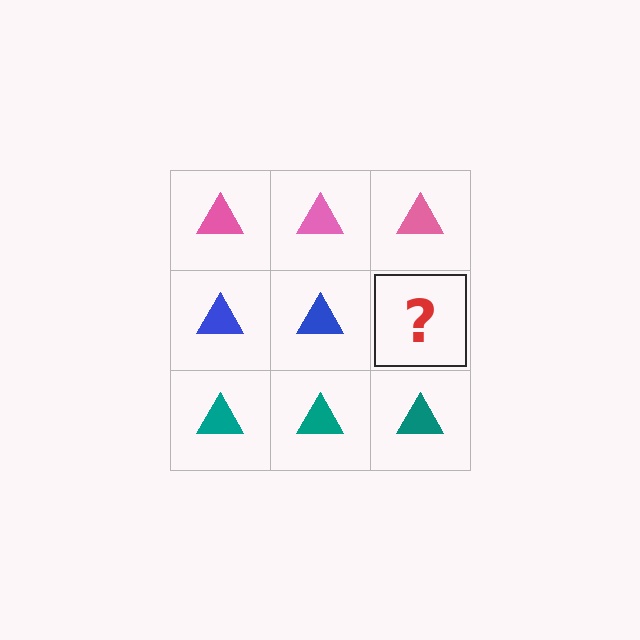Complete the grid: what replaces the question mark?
The question mark should be replaced with a blue triangle.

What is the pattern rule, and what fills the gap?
The rule is that each row has a consistent color. The gap should be filled with a blue triangle.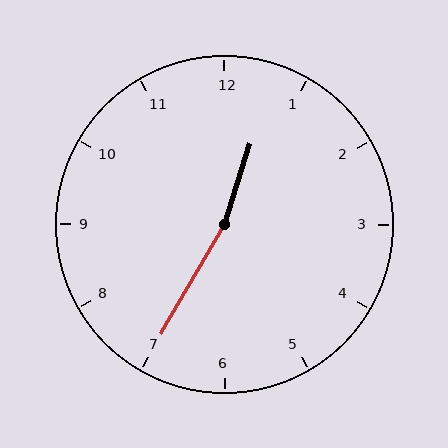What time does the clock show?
12:35.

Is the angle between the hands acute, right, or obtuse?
It is obtuse.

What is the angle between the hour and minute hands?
Approximately 168 degrees.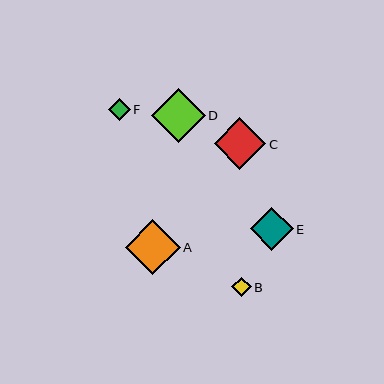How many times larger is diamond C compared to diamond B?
Diamond C is approximately 2.6 times the size of diamond B.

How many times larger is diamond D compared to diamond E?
Diamond D is approximately 1.3 times the size of diamond E.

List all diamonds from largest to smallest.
From largest to smallest: A, D, C, E, F, B.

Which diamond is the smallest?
Diamond B is the smallest with a size of approximately 20 pixels.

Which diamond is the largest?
Diamond A is the largest with a size of approximately 55 pixels.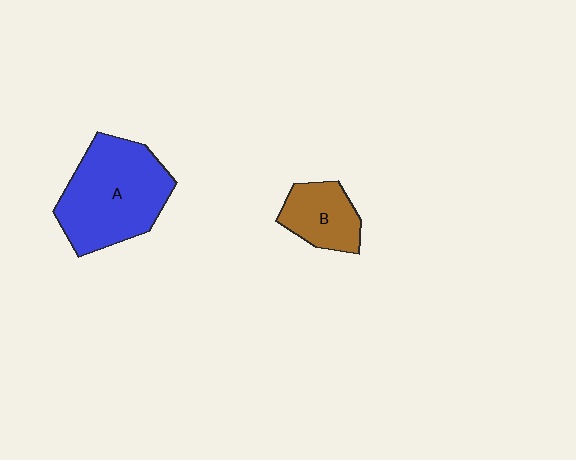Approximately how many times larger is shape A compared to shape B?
Approximately 2.2 times.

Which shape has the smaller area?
Shape B (brown).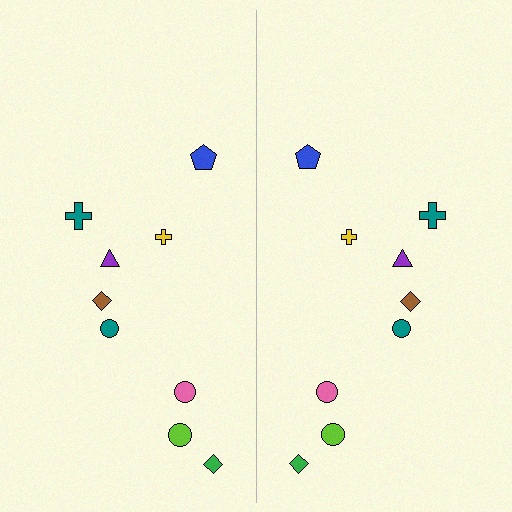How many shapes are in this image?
There are 18 shapes in this image.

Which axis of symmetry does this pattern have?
The pattern has a vertical axis of symmetry running through the center of the image.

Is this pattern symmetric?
Yes, this pattern has bilateral (reflection) symmetry.